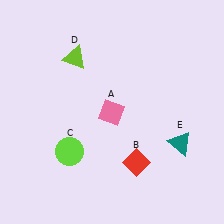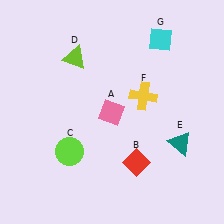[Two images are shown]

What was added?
A yellow cross (F), a cyan diamond (G) were added in Image 2.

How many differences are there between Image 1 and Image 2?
There are 2 differences between the two images.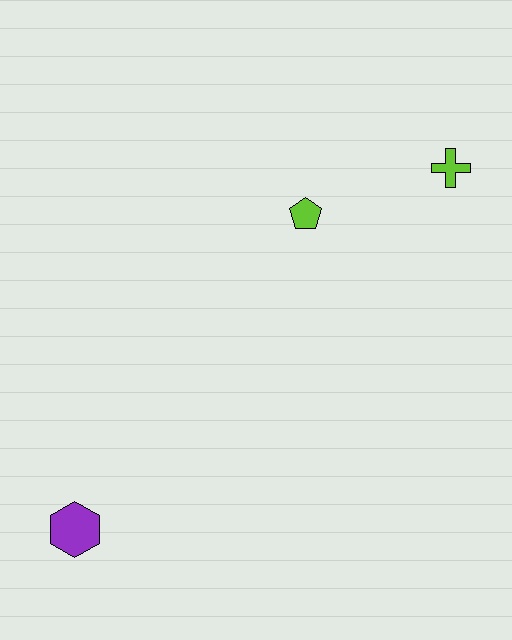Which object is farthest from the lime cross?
The purple hexagon is farthest from the lime cross.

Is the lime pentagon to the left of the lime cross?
Yes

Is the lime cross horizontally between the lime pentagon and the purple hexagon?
No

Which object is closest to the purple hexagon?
The lime pentagon is closest to the purple hexagon.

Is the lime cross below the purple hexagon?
No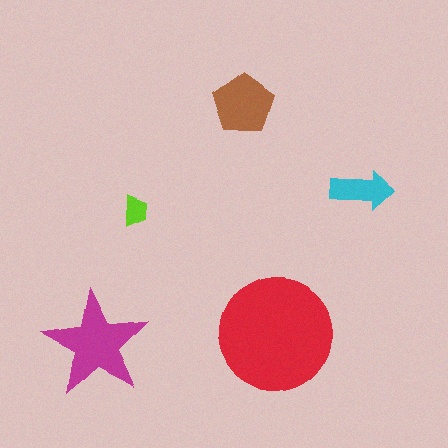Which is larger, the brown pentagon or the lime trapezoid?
The brown pentagon.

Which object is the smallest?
The lime trapezoid.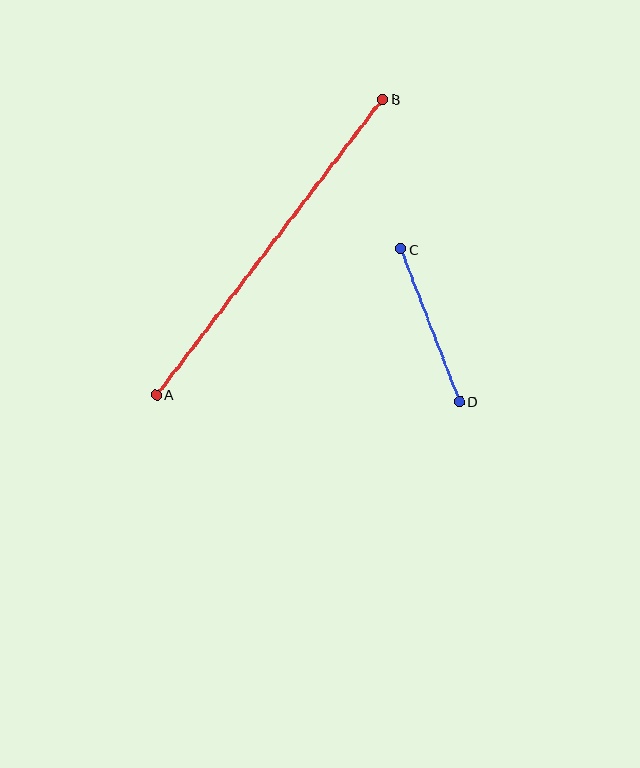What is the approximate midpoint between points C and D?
The midpoint is at approximately (430, 325) pixels.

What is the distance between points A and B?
The distance is approximately 372 pixels.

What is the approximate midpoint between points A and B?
The midpoint is at approximately (269, 247) pixels.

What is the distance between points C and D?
The distance is approximately 163 pixels.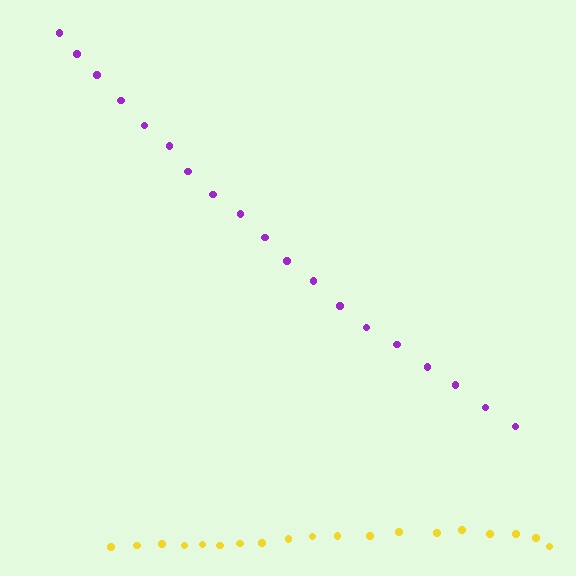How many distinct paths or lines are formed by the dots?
There are 2 distinct paths.